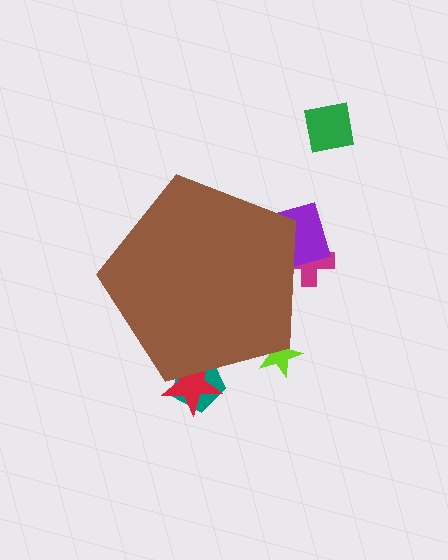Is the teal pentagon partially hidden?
Yes, the teal pentagon is partially hidden behind the brown pentagon.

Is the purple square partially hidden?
Yes, the purple square is partially hidden behind the brown pentagon.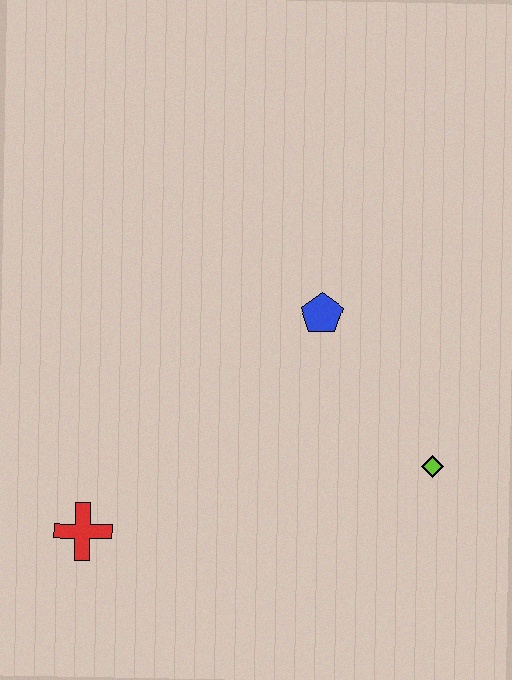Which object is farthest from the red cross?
The lime diamond is farthest from the red cross.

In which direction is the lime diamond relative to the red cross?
The lime diamond is to the right of the red cross.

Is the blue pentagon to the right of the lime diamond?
No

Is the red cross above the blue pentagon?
No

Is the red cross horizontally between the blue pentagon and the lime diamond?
No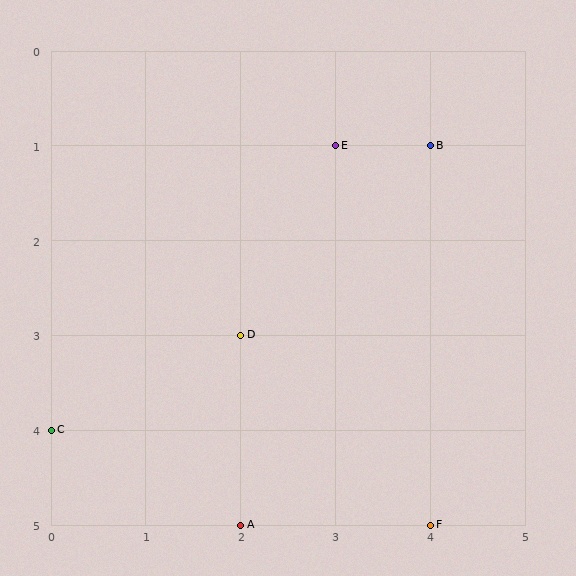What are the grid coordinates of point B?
Point B is at grid coordinates (4, 1).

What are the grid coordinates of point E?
Point E is at grid coordinates (3, 1).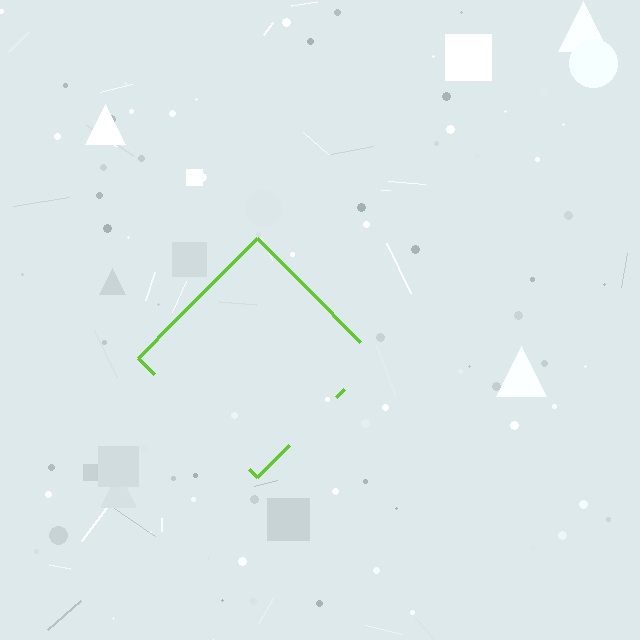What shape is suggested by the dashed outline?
The dashed outline suggests a diamond.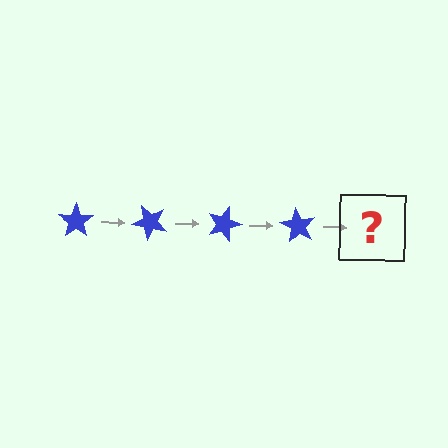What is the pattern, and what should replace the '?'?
The pattern is that the star rotates 45 degrees each step. The '?' should be a blue star rotated 180 degrees.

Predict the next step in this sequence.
The next step is a blue star rotated 180 degrees.